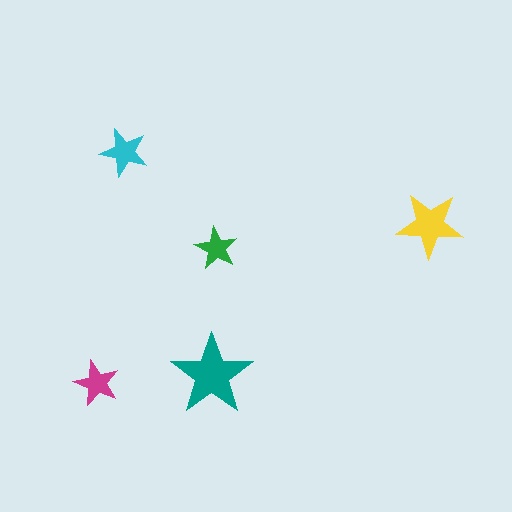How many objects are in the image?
There are 5 objects in the image.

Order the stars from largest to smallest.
the teal one, the yellow one, the cyan one, the magenta one, the green one.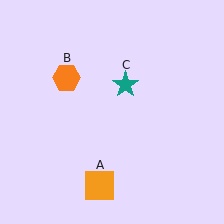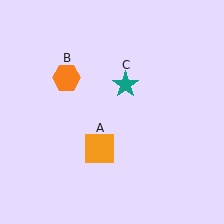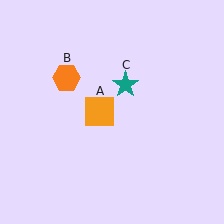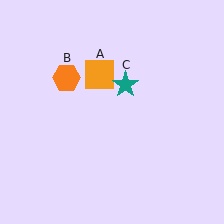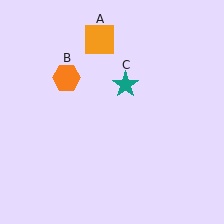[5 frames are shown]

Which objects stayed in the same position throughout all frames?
Orange hexagon (object B) and teal star (object C) remained stationary.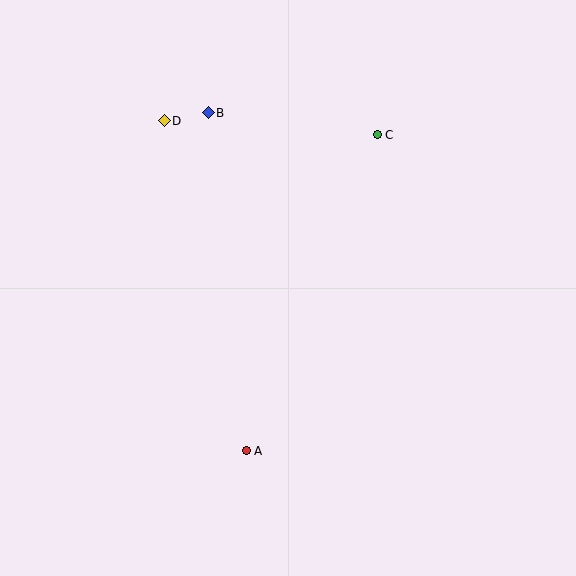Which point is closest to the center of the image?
Point A at (246, 451) is closest to the center.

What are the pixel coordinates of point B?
Point B is at (208, 113).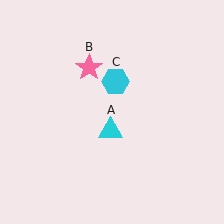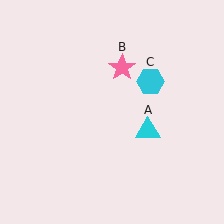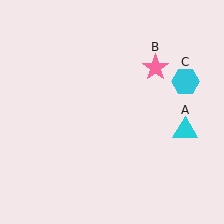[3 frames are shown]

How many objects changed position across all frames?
3 objects changed position: cyan triangle (object A), pink star (object B), cyan hexagon (object C).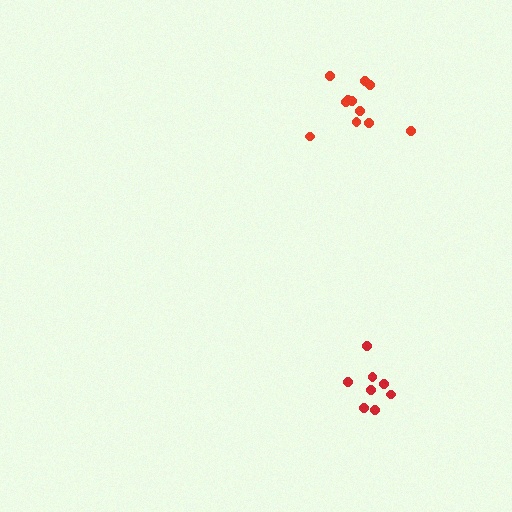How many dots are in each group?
Group 1: 11 dots, Group 2: 8 dots (19 total).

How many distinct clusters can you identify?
There are 2 distinct clusters.